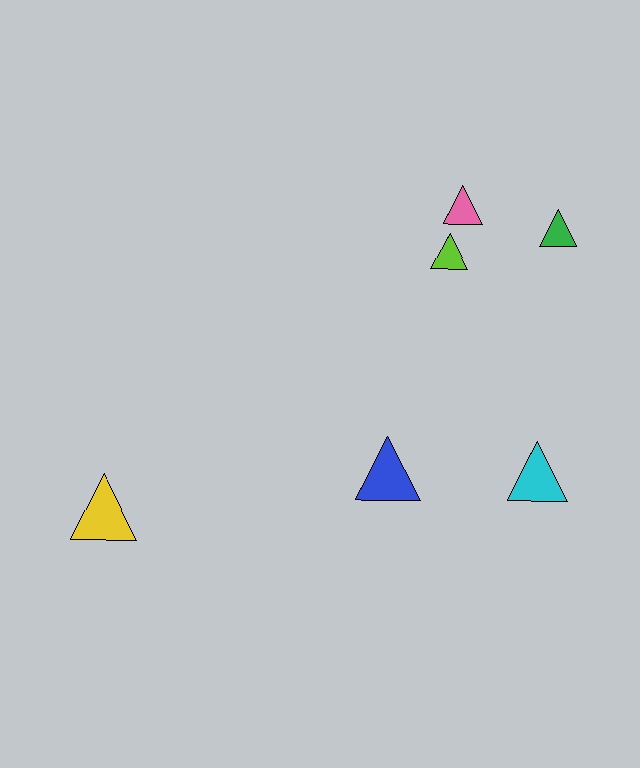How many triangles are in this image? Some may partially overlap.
There are 6 triangles.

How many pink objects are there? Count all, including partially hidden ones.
There is 1 pink object.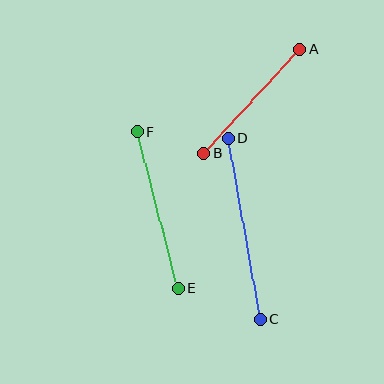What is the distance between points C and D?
The distance is approximately 183 pixels.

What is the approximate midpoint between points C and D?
The midpoint is at approximately (244, 229) pixels.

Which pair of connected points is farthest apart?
Points C and D are farthest apart.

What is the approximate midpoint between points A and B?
The midpoint is at approximately (252, 101) pixels.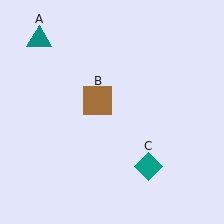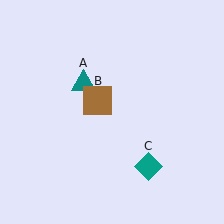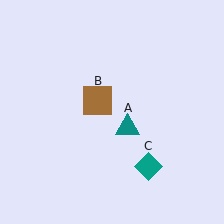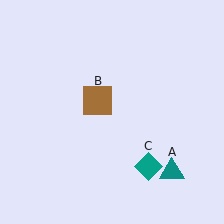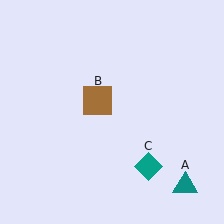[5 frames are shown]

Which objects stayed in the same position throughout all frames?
Brown square (object B) and teal diamond (object C) remained stationary.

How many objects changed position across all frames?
1 object changed position: teal triangle (object A).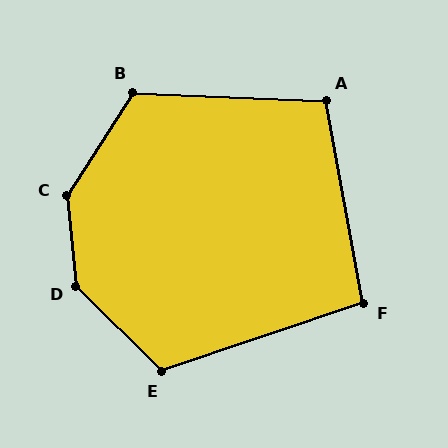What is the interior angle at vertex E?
Approximately 116 degrees (obtuse).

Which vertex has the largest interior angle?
D, at approximately 141 degrees.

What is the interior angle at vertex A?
Approximately 103 degrees (obtuse).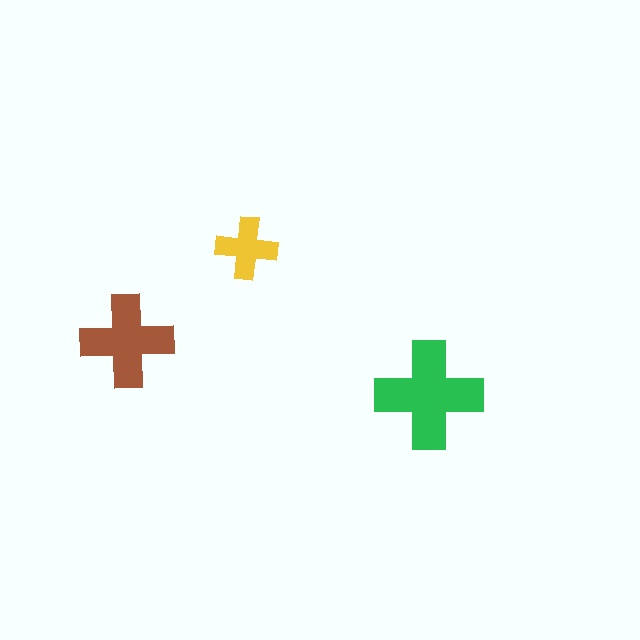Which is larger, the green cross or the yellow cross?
The green one.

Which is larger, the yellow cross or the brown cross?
The brown one.